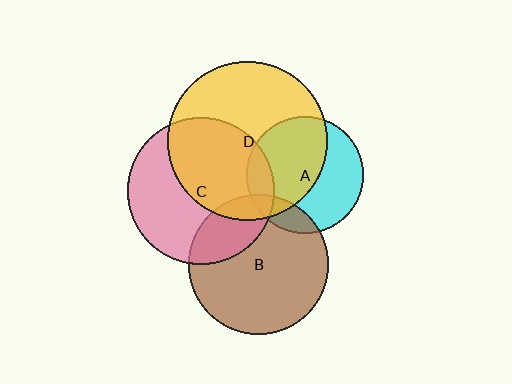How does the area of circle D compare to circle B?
Approximately 1.3 times.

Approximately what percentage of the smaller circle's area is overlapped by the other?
Approximately 50%.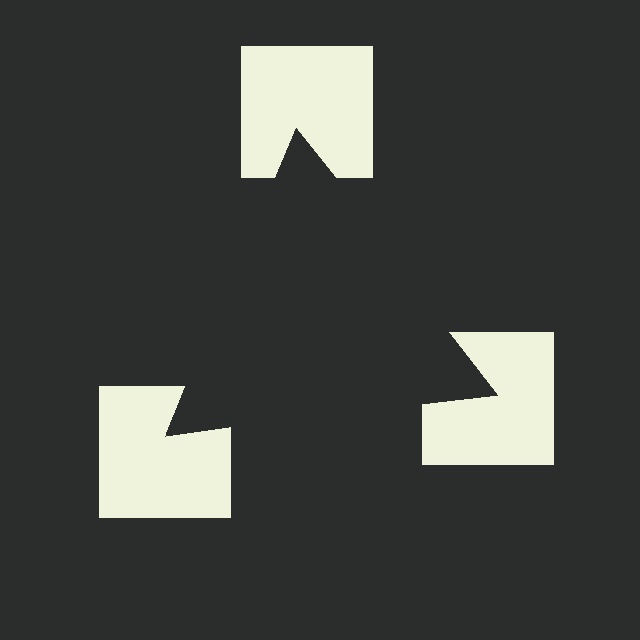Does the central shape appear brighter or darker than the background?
It typically appears slightly darker than the background, even though no actual brightness change is drawn.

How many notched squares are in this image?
There are 3 — one at each vertex of the illusory triangle.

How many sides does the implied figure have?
3 sides.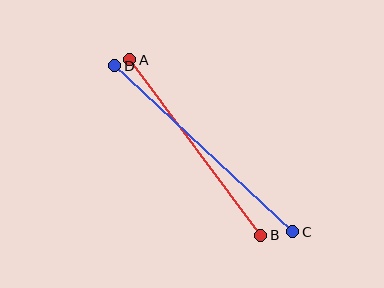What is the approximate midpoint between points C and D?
The midpoint is at approximately (204, 149) pixels.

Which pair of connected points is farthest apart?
Points C and D are farthest apart.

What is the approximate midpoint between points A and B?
The midpoint is at approximately (195, 147) pixels.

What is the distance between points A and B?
The distance is approximately 219 pixels.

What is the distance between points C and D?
The distance is approximately 244 pixels.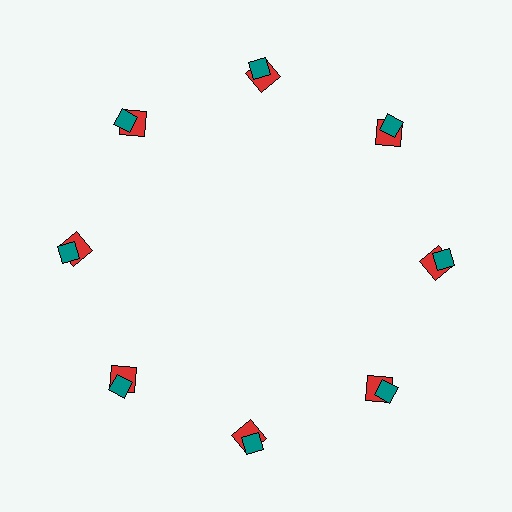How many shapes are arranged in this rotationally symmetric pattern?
There are 16 shapes, arranged in 8 groups of 2.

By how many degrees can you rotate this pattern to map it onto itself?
The pattern maps onto itself every 45 degrees of rotation.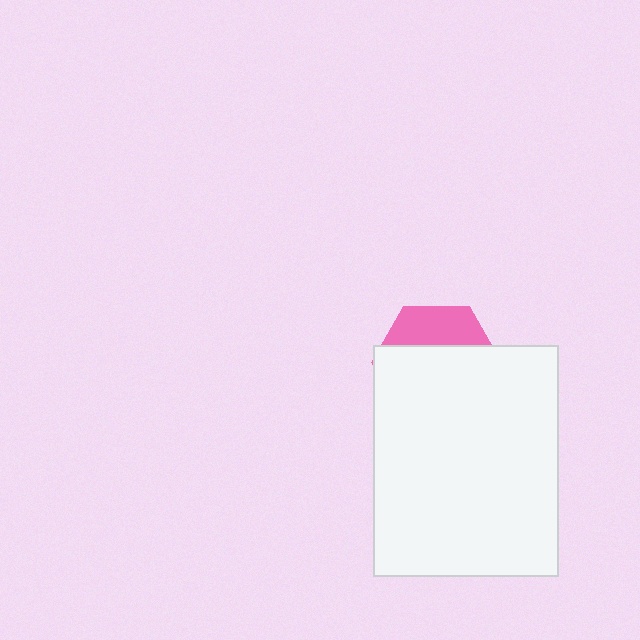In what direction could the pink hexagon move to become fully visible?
The pink hexagon could move up. That would shift it out from behind the white rectangle entirely.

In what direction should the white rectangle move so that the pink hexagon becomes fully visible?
The white rectangle should move down. That is the shortest direction to clear the overlap and leave the pink hexagon fully visible.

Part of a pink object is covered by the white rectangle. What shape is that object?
It is a hexagon.